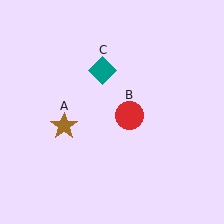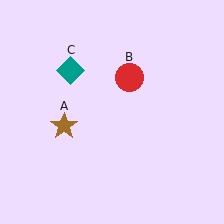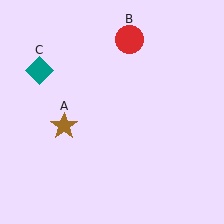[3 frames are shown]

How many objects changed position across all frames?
2 objects changed position: red circle (object B), teal diamond (object C).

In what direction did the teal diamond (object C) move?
The teal diamond (object C) moved left.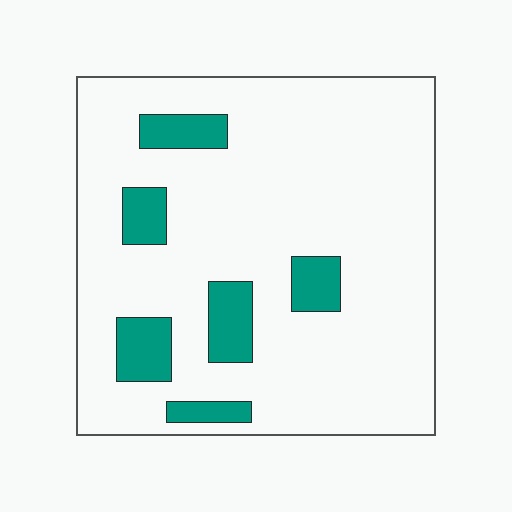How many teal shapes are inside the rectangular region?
6.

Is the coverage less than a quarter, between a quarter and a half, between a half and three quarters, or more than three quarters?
Less than a quarter.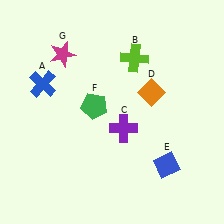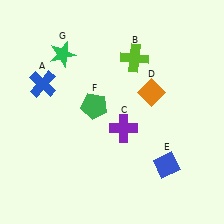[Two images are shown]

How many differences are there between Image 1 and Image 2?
There is 1 difference between the two images.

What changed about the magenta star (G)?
In Image 1, G is magenta. In Image 2, it changed to green.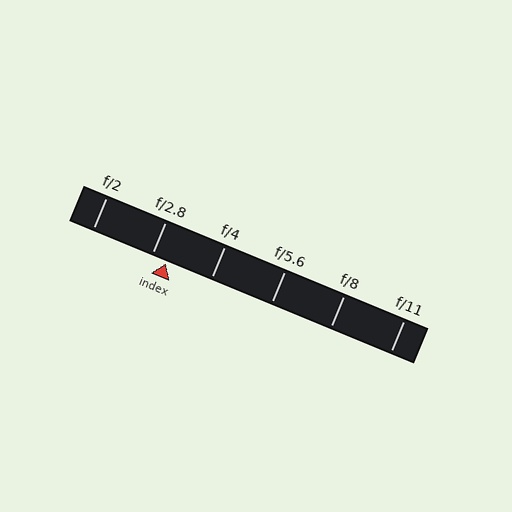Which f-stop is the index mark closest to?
The index mark is closest to f/2.8.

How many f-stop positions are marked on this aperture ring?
There are 6 f-stop positions marked.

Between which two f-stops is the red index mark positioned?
The index mark is between f/2.8 and f/4.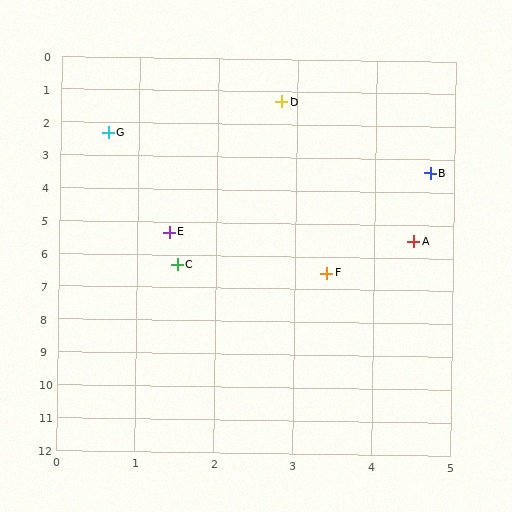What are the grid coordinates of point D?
Point D is at approximately (2.8, 1.3).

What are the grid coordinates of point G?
Point G is at approximately (0.6, 2.3).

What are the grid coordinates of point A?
Point A is at approximately (4.5, 5.5).